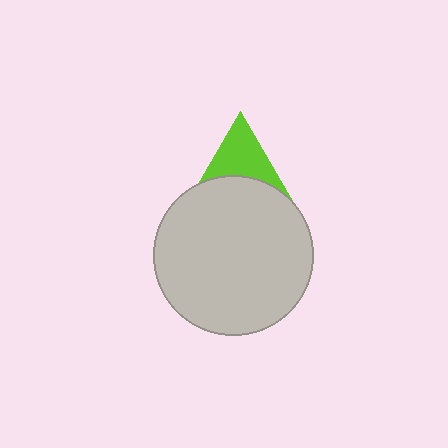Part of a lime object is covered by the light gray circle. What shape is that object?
It is a triangle.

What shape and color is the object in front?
The object in front is a light gray circle.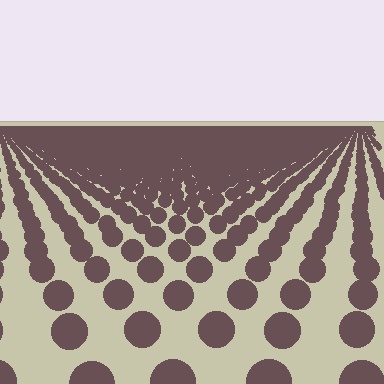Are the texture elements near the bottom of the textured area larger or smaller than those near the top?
Larger. Near the bottom, elements are closer to the viewer and appear at a bigger on-screen size.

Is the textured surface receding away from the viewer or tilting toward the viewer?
The surface is receding away from the viewer. Texture elements get smaller and denser toward the top.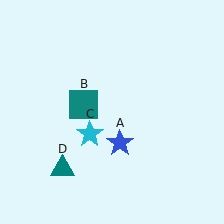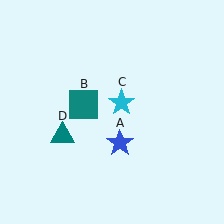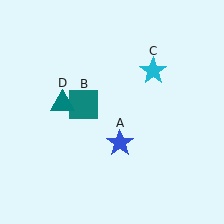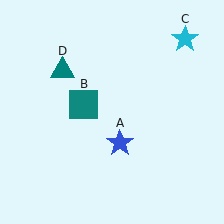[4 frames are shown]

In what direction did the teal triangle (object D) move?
The teal triangle (object D) moved up.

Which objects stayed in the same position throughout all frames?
Blue star (object A) and teal square (object B) remained stationary.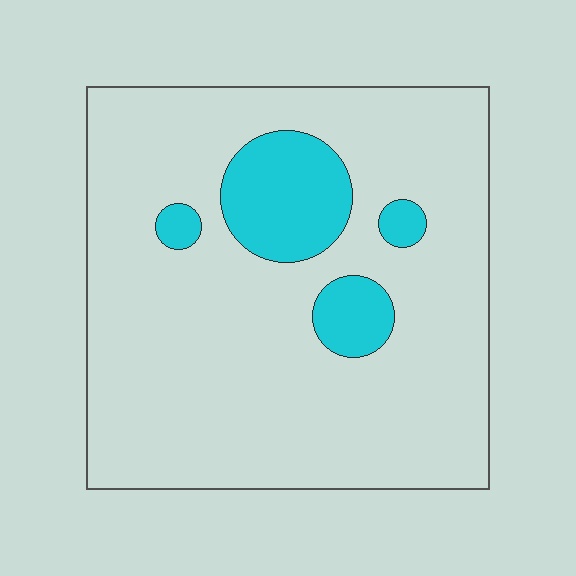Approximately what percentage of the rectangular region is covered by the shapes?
Approximately 15%.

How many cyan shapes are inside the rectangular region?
4.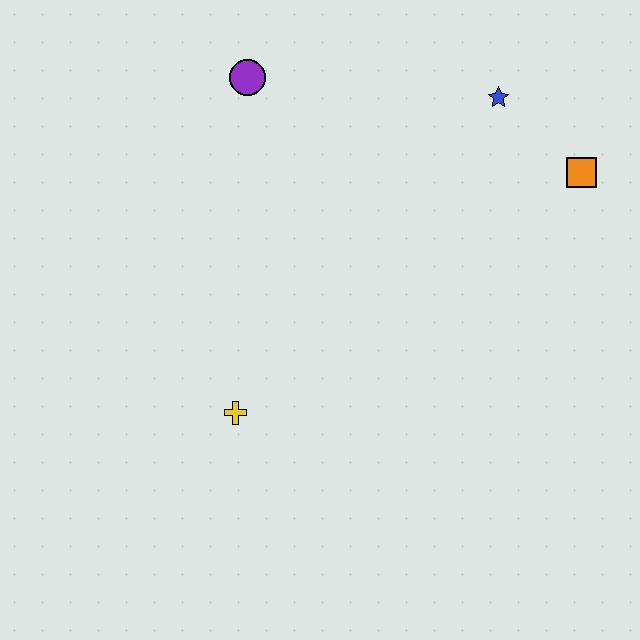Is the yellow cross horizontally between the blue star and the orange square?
No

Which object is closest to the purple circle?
The blue star is closest to the purple circle.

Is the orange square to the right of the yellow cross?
Yes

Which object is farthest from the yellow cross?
The orange square is farthest from the yellow cross.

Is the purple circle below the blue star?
No